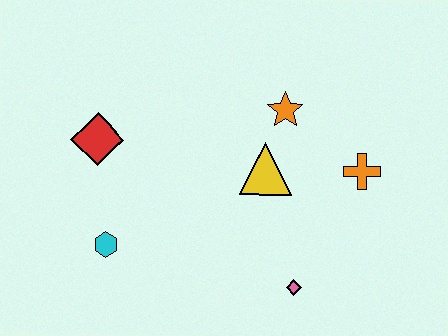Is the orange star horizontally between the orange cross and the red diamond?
Yes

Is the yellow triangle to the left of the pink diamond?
Yes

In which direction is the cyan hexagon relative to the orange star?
The cyan hexagon is to the left of the orange star.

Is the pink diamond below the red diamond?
Yes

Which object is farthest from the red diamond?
The orange cross is farthest from the red diamond.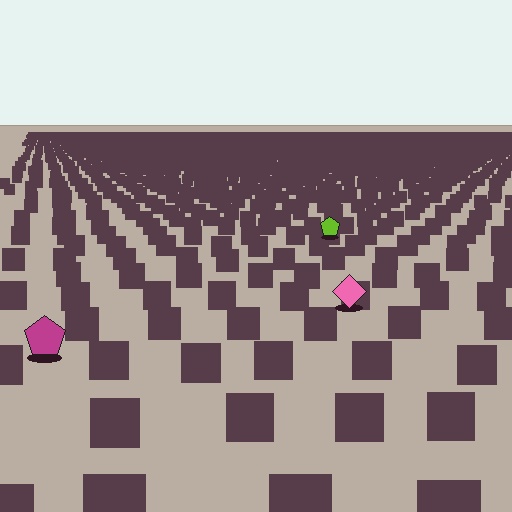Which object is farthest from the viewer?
The lime pentagon is farthest from the viewer. It appears smaller and the ground texture around it is denser.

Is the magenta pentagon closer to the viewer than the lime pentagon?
Yes. The magenta pentagon is closer — you can tell from the texture gradient: the ground texture is coarser near it.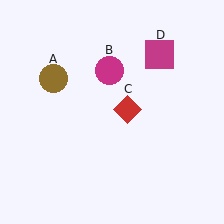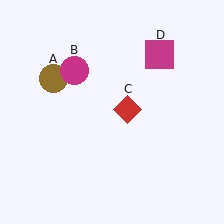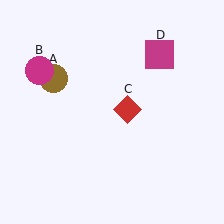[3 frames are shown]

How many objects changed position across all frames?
1 object changed position: magenta circle (object B).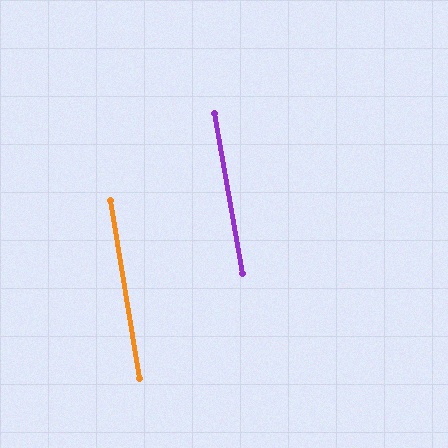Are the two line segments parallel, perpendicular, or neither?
Parallel — their directions differ by only 0.7°.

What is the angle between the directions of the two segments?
Approximately 1 degree.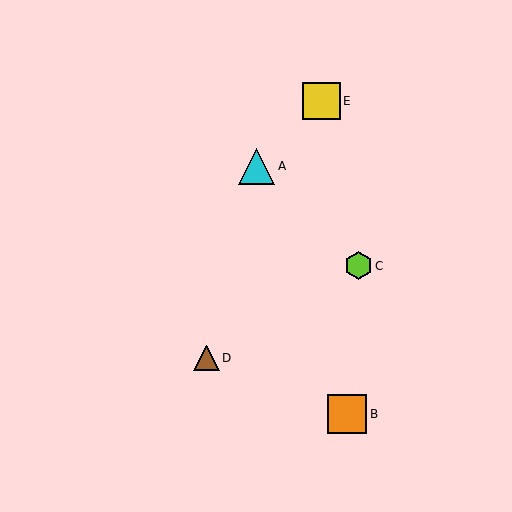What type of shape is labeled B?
Shape B is an orange square.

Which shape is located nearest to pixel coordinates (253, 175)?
The cyan triangle (labeled A) at (257, 166) is nearest to that location.